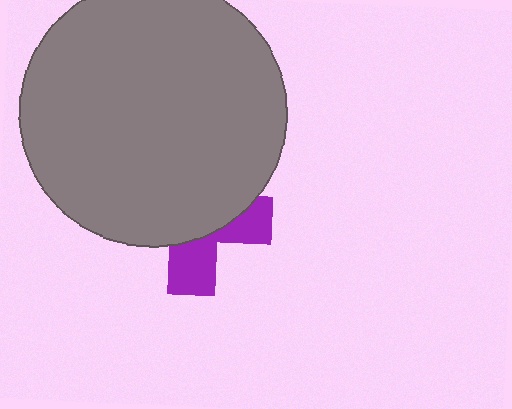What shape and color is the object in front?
The object in front is a gray circle.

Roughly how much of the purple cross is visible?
A small part of it is visible (roughly 35%).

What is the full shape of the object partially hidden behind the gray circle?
The partially hidden object is a purple cross.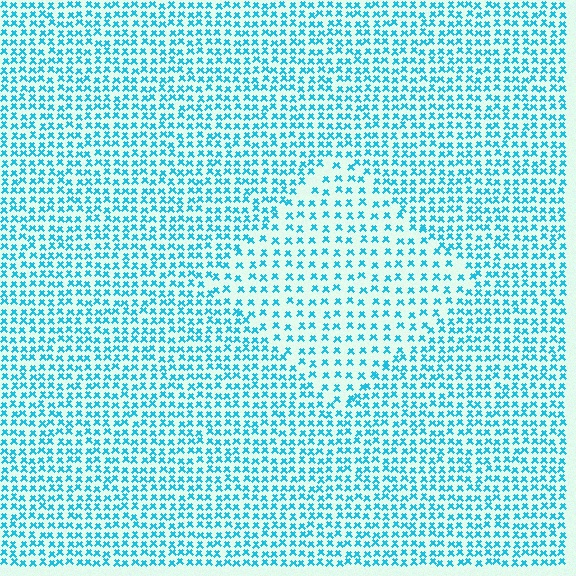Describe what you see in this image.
The image contains small cyan elements arranged at two different densities. A diamond-shaped region is visible where the elements are less densely packed than the surrounding area.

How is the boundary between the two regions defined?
The boundary is defined by a change in element density (approximately 1.7x ratio). All elements are the same color, size, and shape.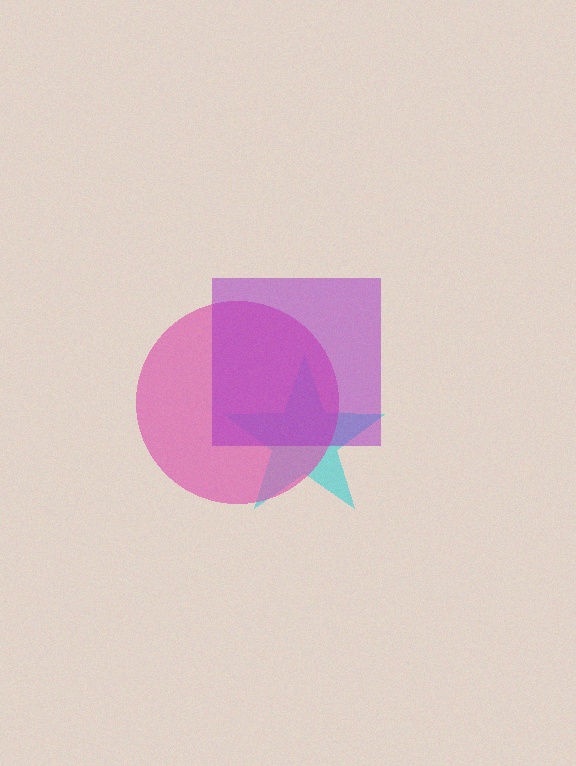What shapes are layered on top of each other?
The layered shapes are: a cyan star, a pink circle, a purple square.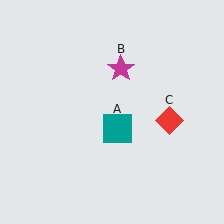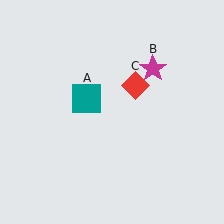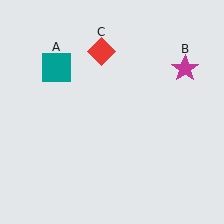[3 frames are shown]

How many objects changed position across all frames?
3 objects changed position: teal square (object A), magenta star (object B), red diamond (object C).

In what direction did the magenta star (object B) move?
The magenta star (object B) moved right.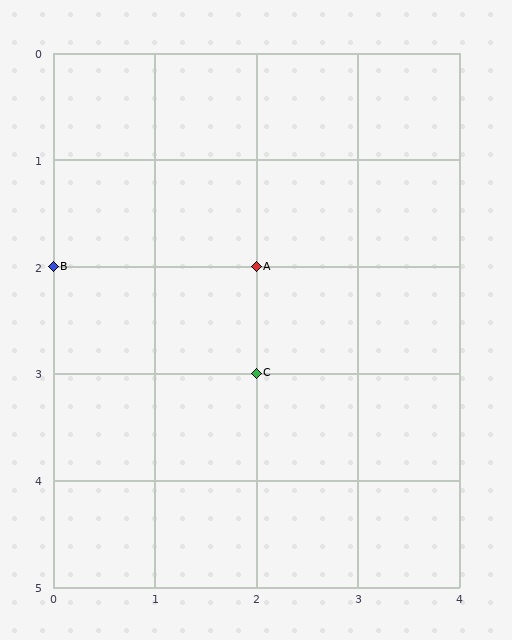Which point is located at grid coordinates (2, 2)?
Point A is at (2, 2).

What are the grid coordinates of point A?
Point A is at grid coordinates (2, 2).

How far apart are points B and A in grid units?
Points B and A are 2 columns apart.